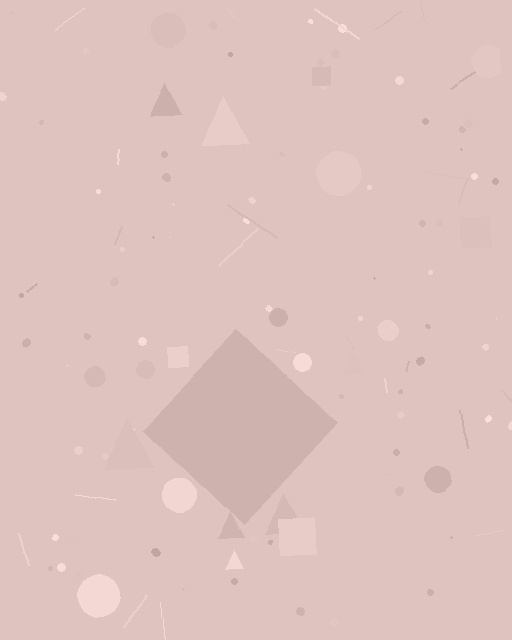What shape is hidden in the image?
A diamond is hidden in the image.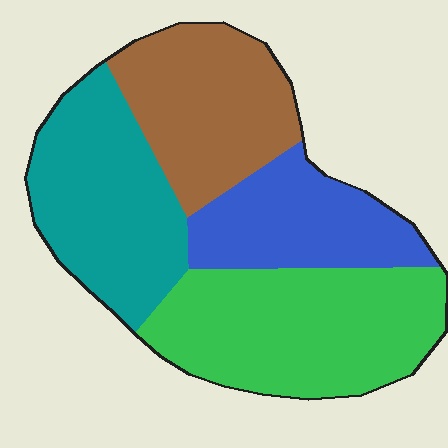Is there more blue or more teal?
Teal.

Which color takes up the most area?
Green, at roughly 30%.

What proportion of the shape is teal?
Teal takes up between a quarter and a half of the shape.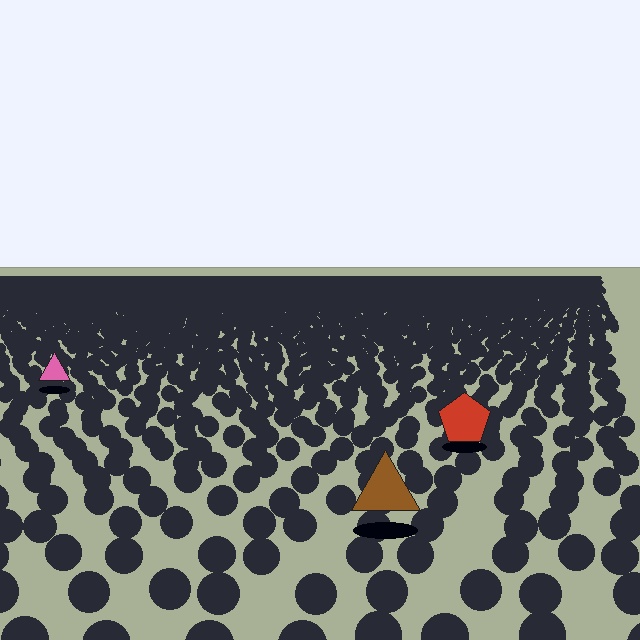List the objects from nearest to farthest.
From nearest to farthest: the brown triangle, the red pentagon, the pink triangle.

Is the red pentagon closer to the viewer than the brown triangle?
No. The brown triangle is closer — you can tell from the texture gradient: the ground texture is coarser near it.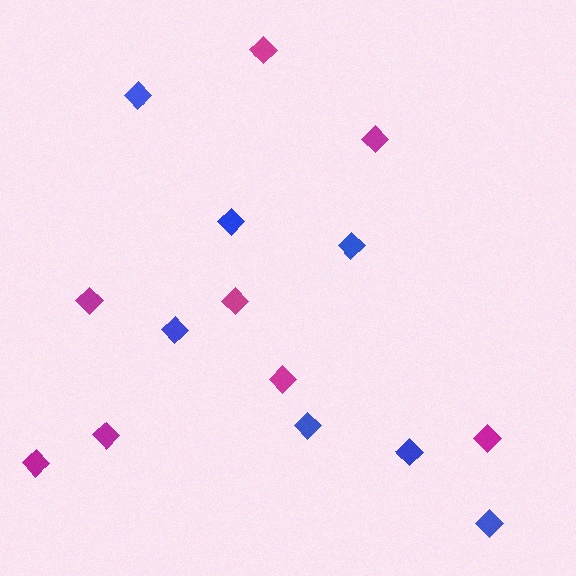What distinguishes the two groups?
There are 2 groups: one group of blue diamonds (7) and one group of magenta diamonds (8).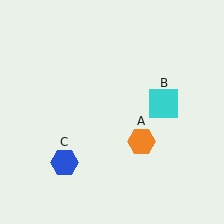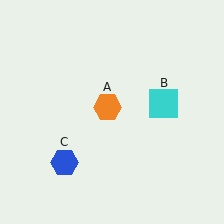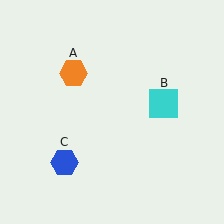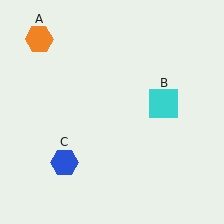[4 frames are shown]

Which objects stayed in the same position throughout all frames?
Cyan square (object B) and blue hexagon (object C) remained stationary.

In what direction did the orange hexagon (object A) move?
The orange hexagon (object A) moved up and to the left.